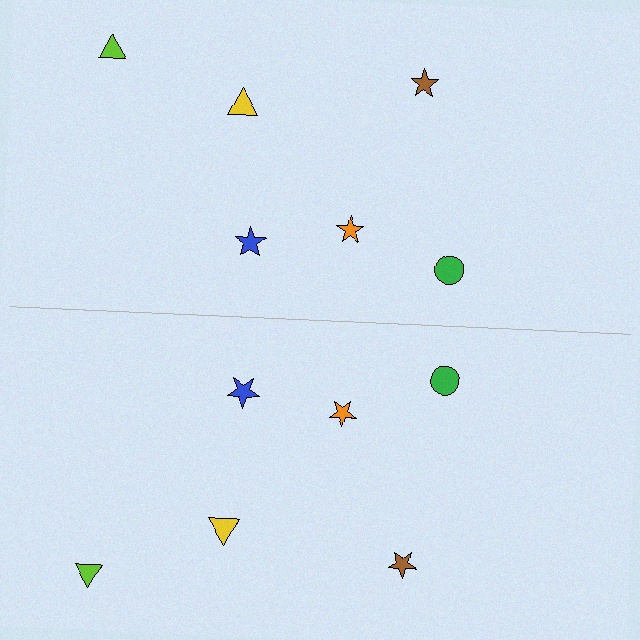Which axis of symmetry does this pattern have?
The pattern has a horizontal axis of symmetry running through the center of the image.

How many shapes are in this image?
There are 12 shapes in this image.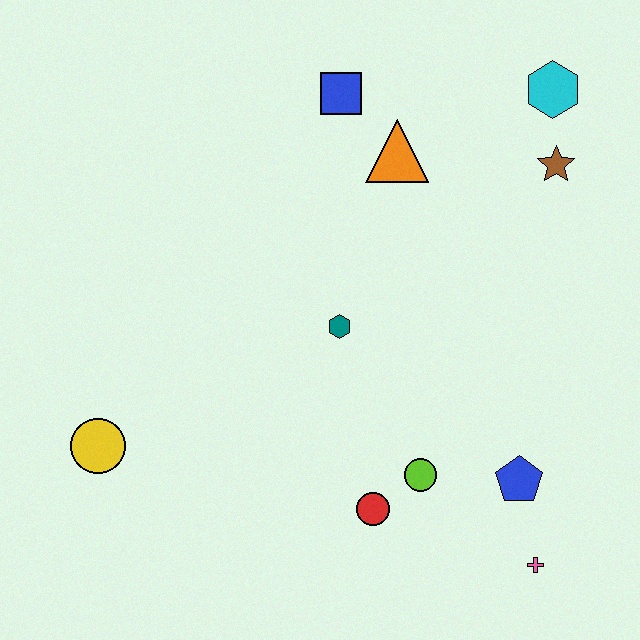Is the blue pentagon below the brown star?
Yes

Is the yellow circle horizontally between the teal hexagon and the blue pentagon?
No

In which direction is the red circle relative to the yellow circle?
The red circle is to the right of the yellow circle.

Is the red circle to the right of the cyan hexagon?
No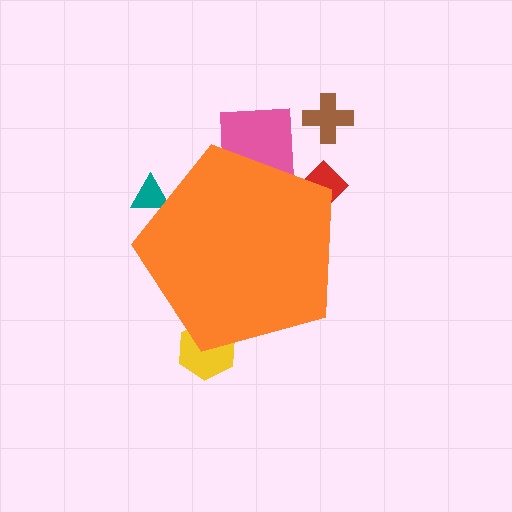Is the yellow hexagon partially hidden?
Yes, the yellow hexagon is partially hidden behind the orange pentagon.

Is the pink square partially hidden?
Yes, the pink square is partially hidden behind the orange pentagon.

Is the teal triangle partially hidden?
Yes, the teal triangle is partially hidden behind the orange pentagon.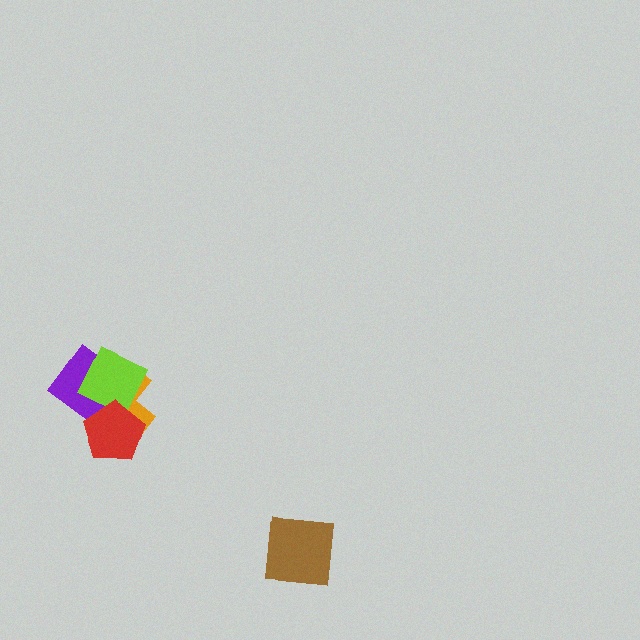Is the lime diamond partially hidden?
Yes, it is partially covered by another shape.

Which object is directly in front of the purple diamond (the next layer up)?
The lime diamond is directly in front of the purple diamond.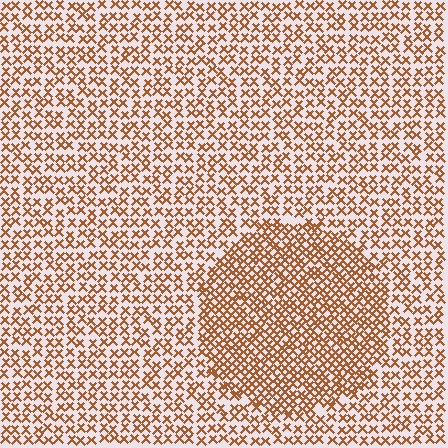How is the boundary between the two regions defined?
The boundary is defined by a change in element density (approximately 1.7x ratio). All elements are the same color, size, and shape.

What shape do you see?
I see a circle.